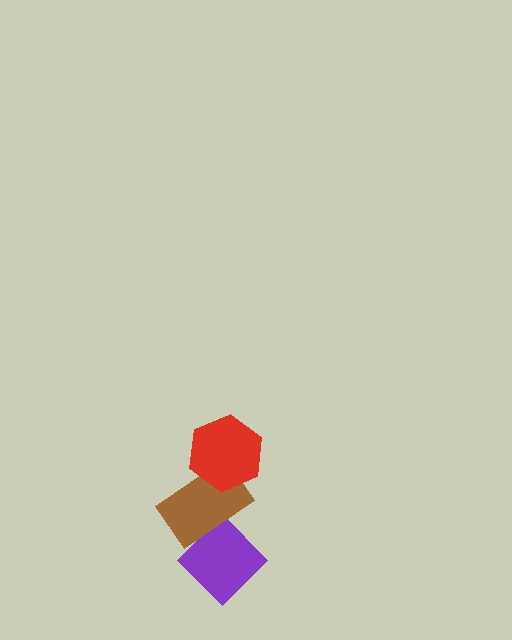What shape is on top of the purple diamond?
The brown rectangle is on top of the purple diamond.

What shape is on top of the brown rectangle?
The red hexagon is on top of the brown rectangle.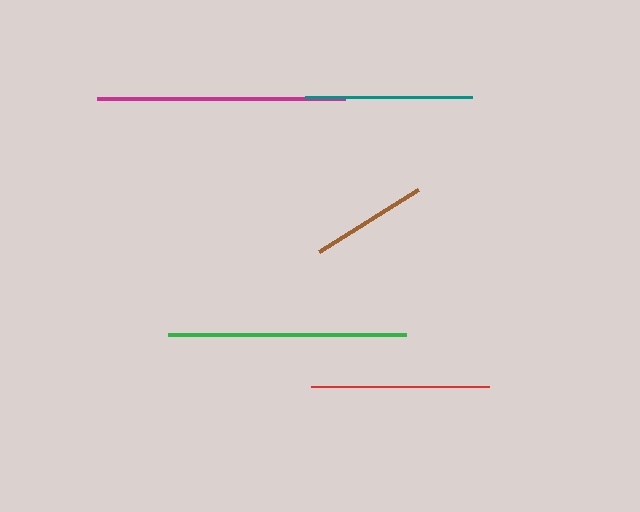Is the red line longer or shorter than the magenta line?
The magenta line is longer than the red line.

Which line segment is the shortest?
The brown line is the shortest at approximately 116 pixels.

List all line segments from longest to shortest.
From longest to shortest: magenta, green, red, teal, brown.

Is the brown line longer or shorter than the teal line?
The teal line is longer than the brown line.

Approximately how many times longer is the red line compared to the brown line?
The red line is approximately 1.5 times the length of the brown line.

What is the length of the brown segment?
The brown segment is approximately 116 pixels long.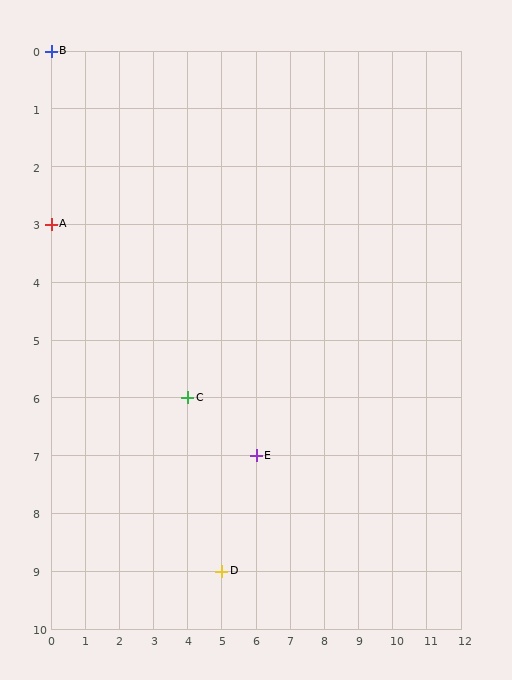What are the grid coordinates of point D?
Point D is at grid coordinates (5, 9).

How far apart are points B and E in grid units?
Points B and E are 6 columns and 7 rows apart (about 9.2 grid units diagonally).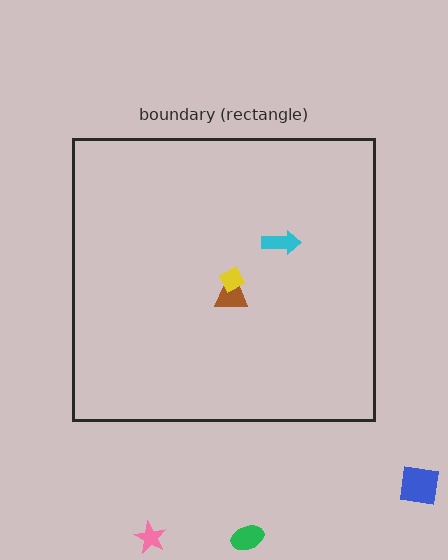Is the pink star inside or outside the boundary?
Outside.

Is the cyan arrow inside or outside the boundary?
Inside.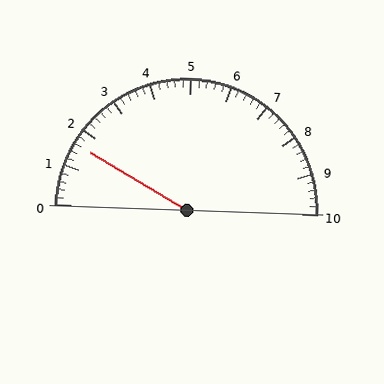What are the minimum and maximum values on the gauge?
The gauge ranges from 0 to 10.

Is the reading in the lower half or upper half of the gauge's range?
The reading is in the lower half of the range (0 to 10).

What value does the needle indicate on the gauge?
The needle indicates approximately 1.6.